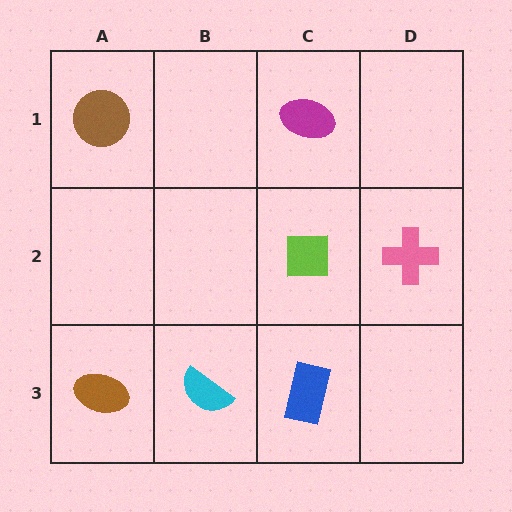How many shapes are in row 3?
3 shapes.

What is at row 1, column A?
A brown circle.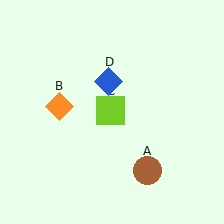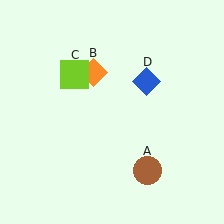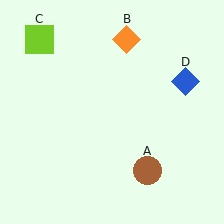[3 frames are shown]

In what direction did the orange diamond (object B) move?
The orange diamond (object B) moved up and to the right.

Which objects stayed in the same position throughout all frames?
Brown circle (object A) remained stationary.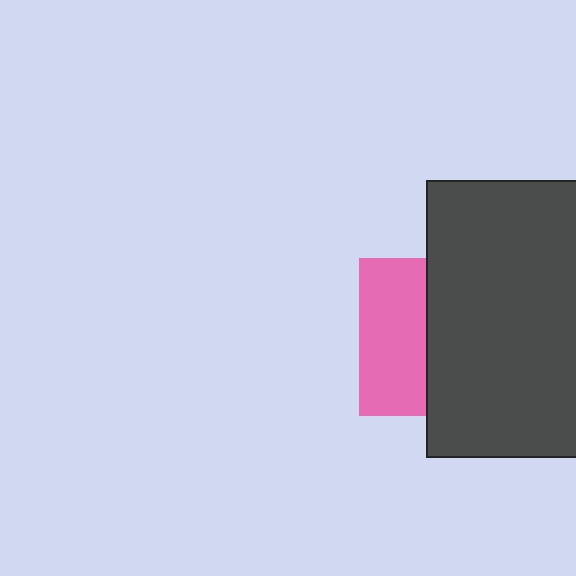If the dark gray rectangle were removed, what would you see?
You would see the complete pink square.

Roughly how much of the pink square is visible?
A small part of it is visible (roughly 42%).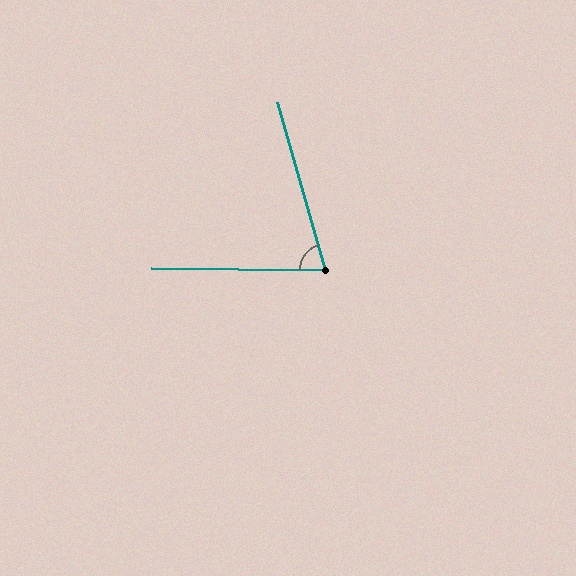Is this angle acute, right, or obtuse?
It is acute.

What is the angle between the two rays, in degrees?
Approximately 73 degrees.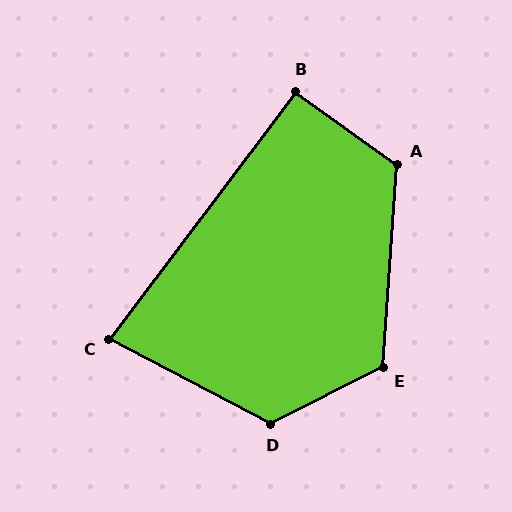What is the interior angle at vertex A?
Approximately 121 degrees (obtuse).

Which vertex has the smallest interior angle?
C, at approximately 81 degrees.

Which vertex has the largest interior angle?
D, at approximately 125 degrees.